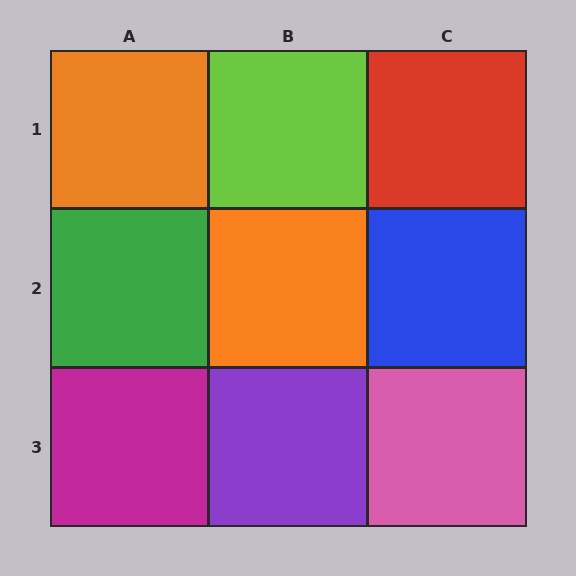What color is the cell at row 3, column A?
Magenta.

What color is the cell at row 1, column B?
Lime.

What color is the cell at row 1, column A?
Orange.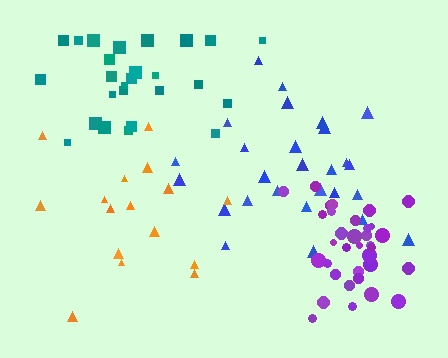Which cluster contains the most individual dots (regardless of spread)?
Purple (35).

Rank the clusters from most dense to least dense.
purple, teal, blue, orange.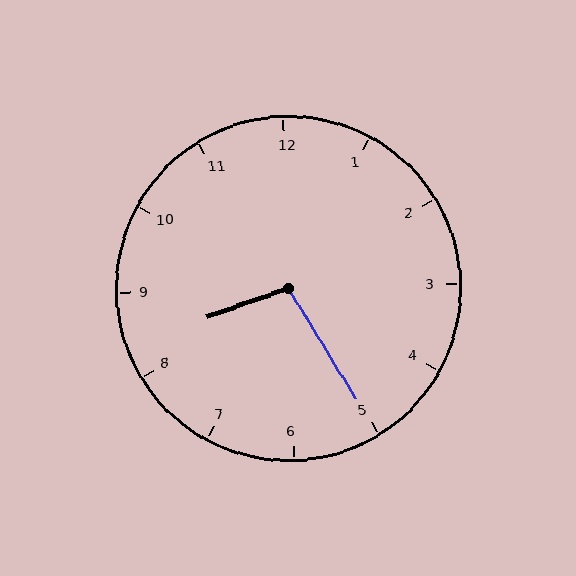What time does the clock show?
8:25.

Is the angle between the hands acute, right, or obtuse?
It is obtuse.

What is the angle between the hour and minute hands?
Approximately 102 degrees.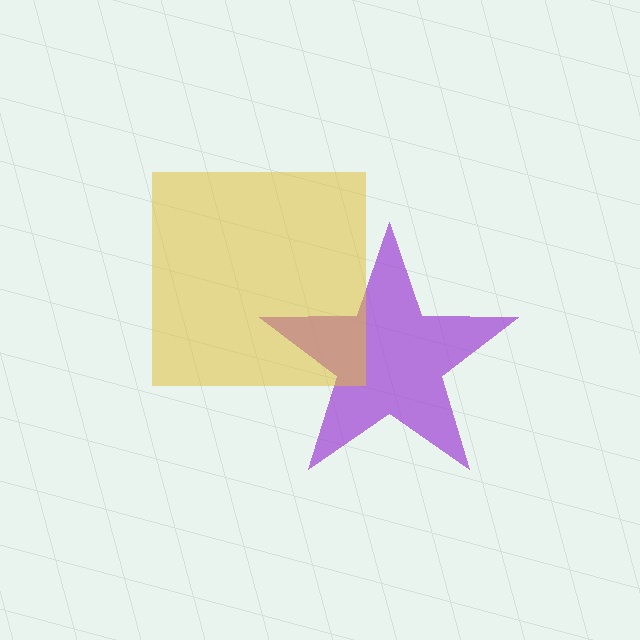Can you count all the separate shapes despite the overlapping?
Yes, there are 2 separate shapes.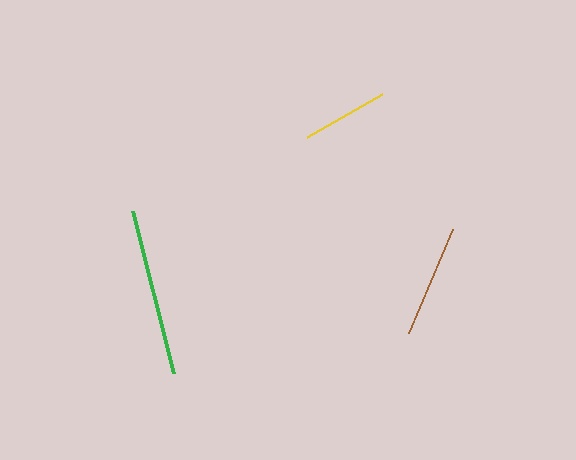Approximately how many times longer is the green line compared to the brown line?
The green line is approximately 1.5 times the length of the brown line.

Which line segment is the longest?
The green line is the longest at approximately 167 pixels.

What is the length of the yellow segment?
The yellow segment is approximately 86 pixels long.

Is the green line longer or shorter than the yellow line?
The green line is longer than the yellow line.